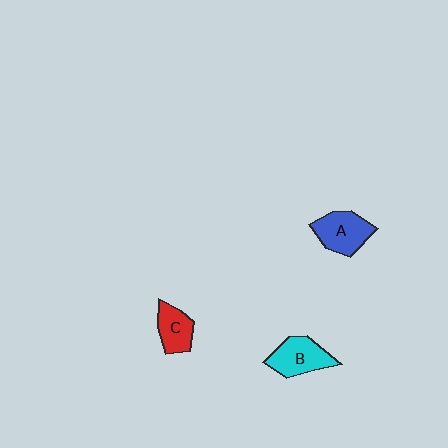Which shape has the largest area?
Shape A (blue).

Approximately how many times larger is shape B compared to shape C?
Approximately 1.3 times.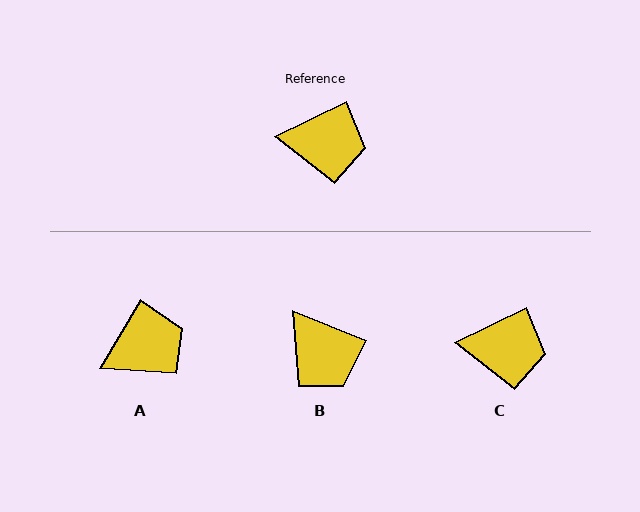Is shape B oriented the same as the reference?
No, it is off by about 48 degrees.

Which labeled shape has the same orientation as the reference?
C.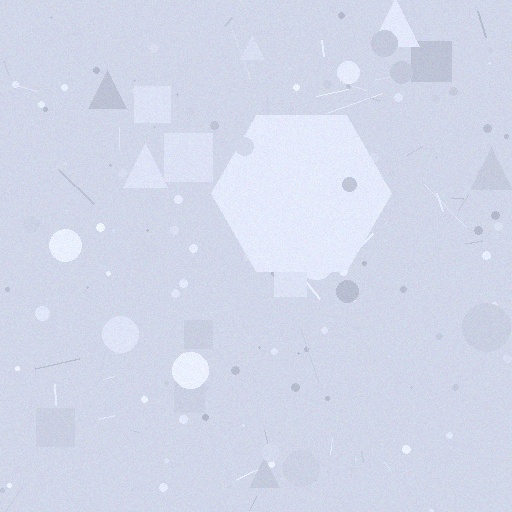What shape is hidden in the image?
A hexagon is hidden in the image.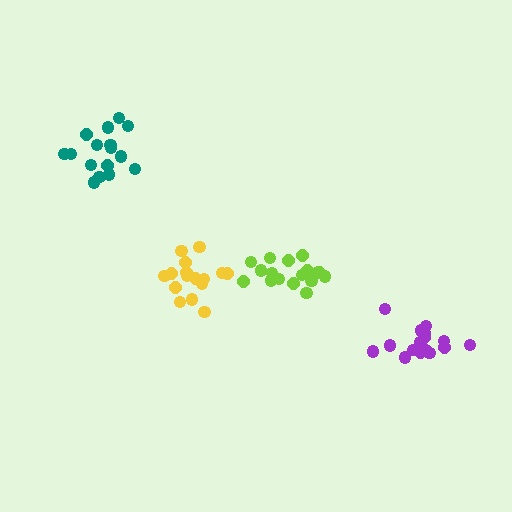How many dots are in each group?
Group 1: 16 dots, Group 2: 17 dots, Group 3: 16 dots, Group 4: 16 dots (65 total).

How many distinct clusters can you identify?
There are 4 distinct clusters.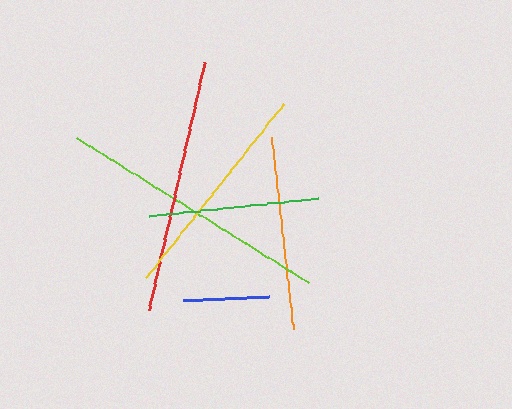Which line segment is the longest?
The lime line is the longest at approximately 274 pixels.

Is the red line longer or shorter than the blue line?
The red line is longer than the blue line.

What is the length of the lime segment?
The lime segment is approximately 274 pixels long.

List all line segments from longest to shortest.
From longest to shortest: lime, red, yellow, orange, green, blue.